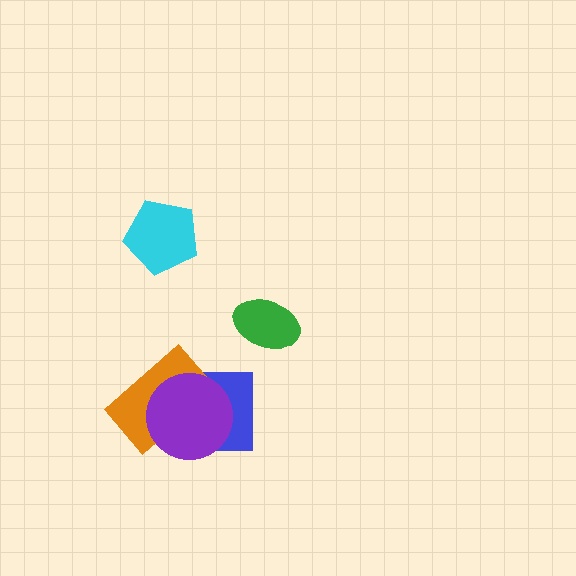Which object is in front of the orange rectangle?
The purple circle is in front of the orange rectangle.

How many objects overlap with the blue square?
2 objects overlap with the blue square.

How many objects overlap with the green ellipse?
0 objects overlap with the green ellipse.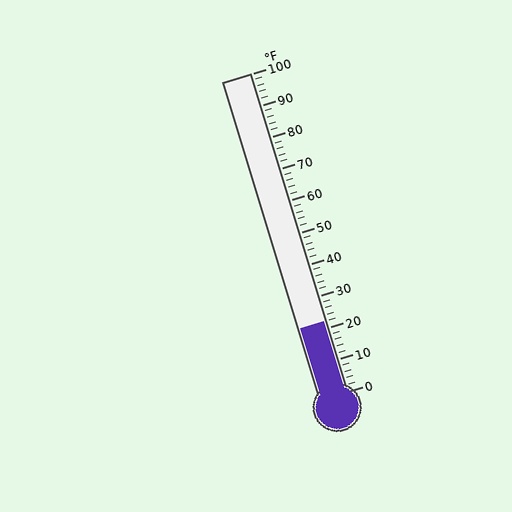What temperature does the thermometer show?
The thermometer shows approximately 22°F.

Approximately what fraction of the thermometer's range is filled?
The thermometer is filled to approximately 20% of its range.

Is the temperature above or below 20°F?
The temperature is above 20°F.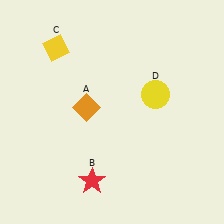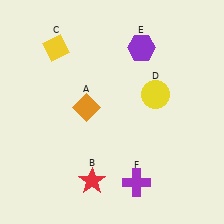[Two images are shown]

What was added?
A purple hexagon (E), a purple cross (F) were added in Image 2.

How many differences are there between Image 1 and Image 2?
There are 2 differences between the two images.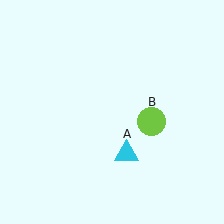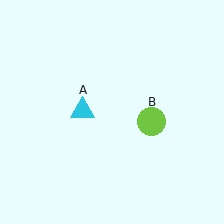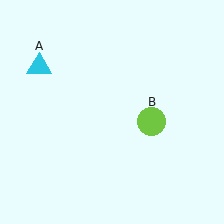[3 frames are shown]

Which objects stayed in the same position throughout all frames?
Lime circle (object B) remained stationary.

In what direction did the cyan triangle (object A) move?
The cyan triangle (object A) moved up and to the left.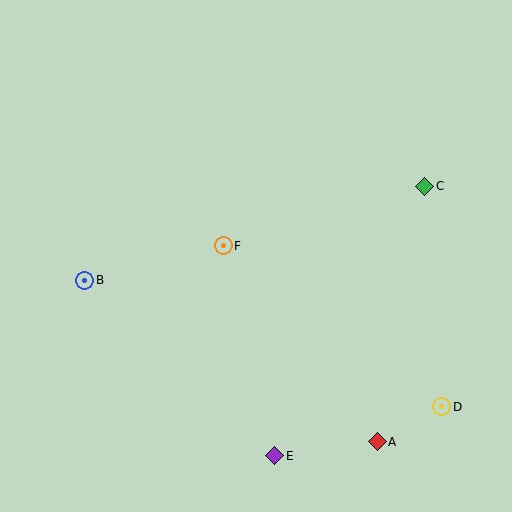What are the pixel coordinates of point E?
Point E is at (275, 456).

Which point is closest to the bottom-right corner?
Point D is closest to the bottom-right corner.